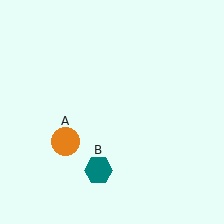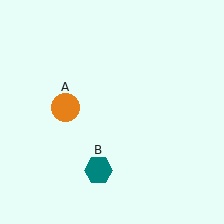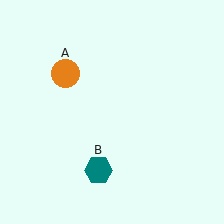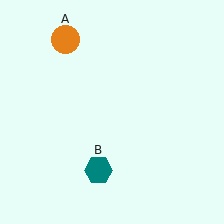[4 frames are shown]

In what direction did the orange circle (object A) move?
The orange circle (object A) moved up.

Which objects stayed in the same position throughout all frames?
Teal hexagon (object B) remained stationary.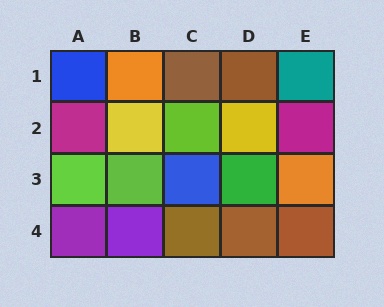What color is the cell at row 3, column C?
Blue.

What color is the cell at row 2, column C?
Lime.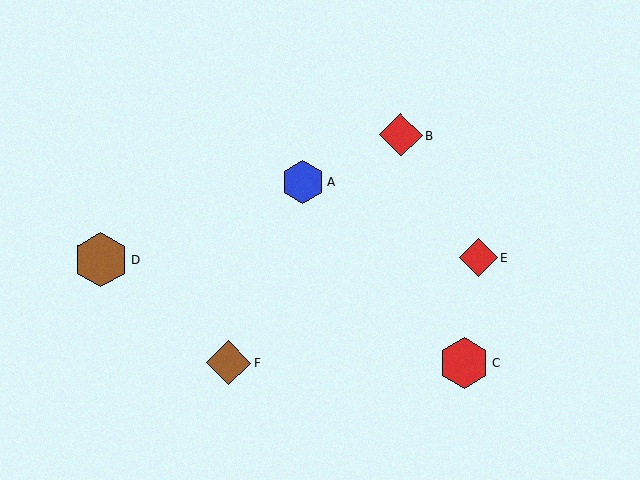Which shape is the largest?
The brown hexagon (labeled D) is the largest.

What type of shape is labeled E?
Shape E is a red diamond.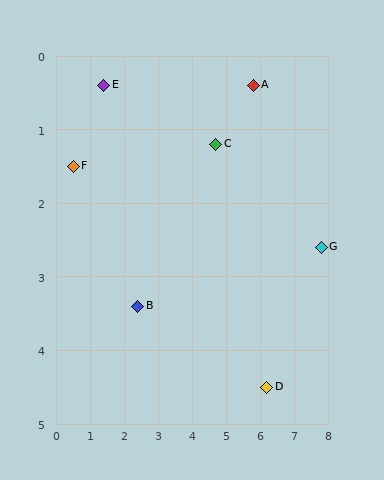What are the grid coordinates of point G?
Point G is at approximately (7.8, 2.6).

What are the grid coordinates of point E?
Point E is at approximately (1.4, 0.4).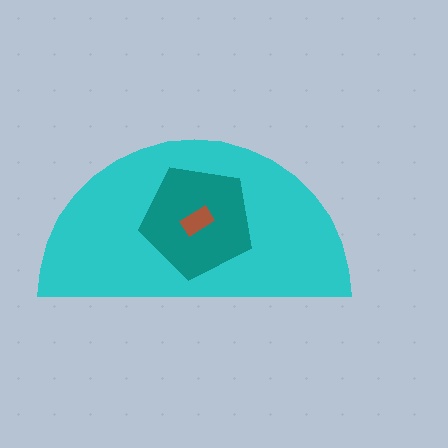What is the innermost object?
The brown rectangle.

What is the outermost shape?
The cyan semicircle.